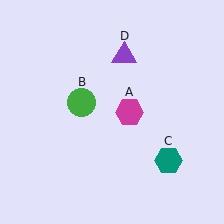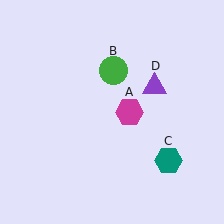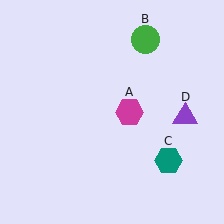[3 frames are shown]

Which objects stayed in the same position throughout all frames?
Magenta hexagon (object A) and teal hexagon (object C) remained stationary.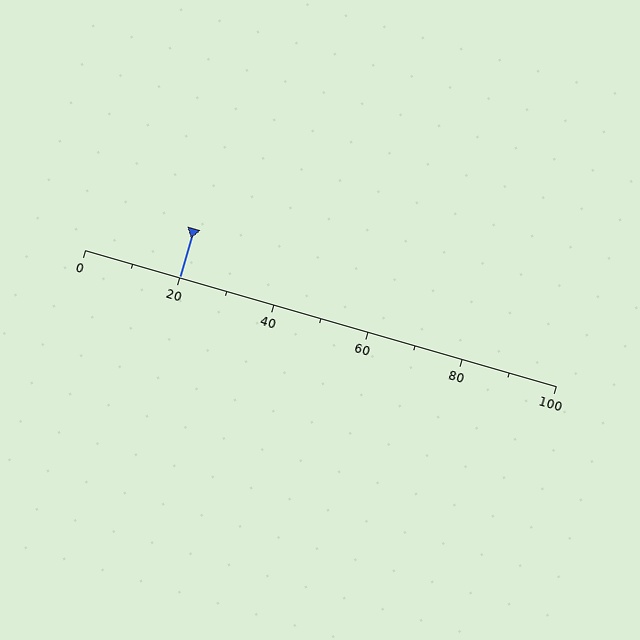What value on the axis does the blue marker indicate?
The marker indicates approximately 20.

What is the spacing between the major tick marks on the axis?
The major ticks are spaced 20 apart.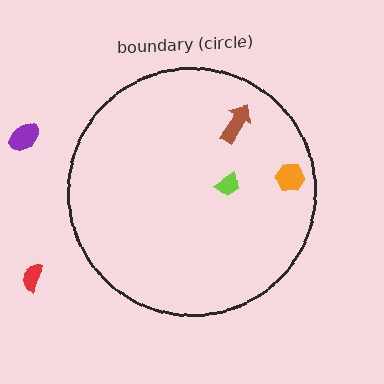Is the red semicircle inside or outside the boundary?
Outside.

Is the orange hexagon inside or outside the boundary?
Inside.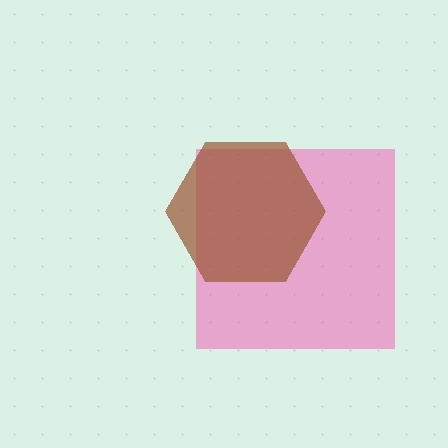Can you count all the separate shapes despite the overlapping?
Yes, there are 2 separate shapes.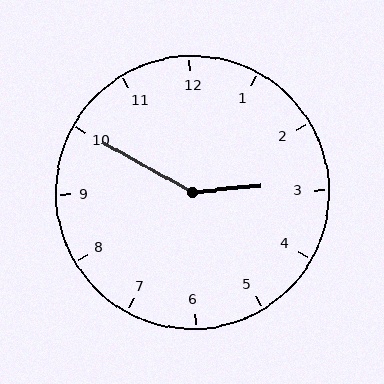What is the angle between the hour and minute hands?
Approximately 145 degrees.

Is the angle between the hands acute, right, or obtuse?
It is obtuse.